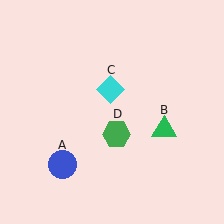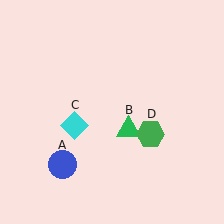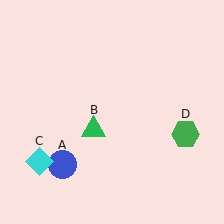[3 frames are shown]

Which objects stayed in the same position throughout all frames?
Blue circle (object A) remained stationary.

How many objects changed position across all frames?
3 objects changed position: green triangle (object B), cyan diamond (object C), green hexagon (object D).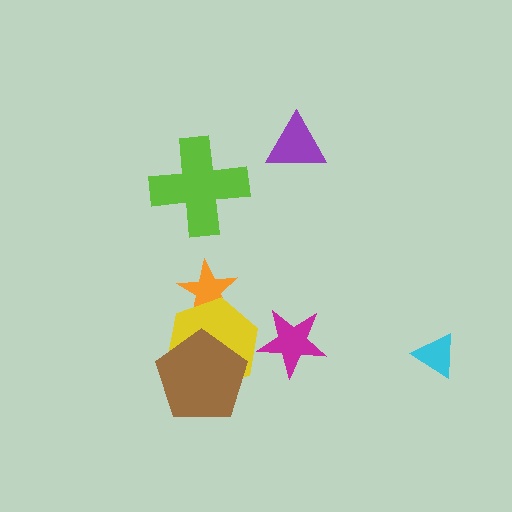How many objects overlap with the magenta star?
0 objects overlap with the magenta star.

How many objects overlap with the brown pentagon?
1 object overlaps with the brown pentagon.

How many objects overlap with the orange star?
1 object overlaps with the orange star.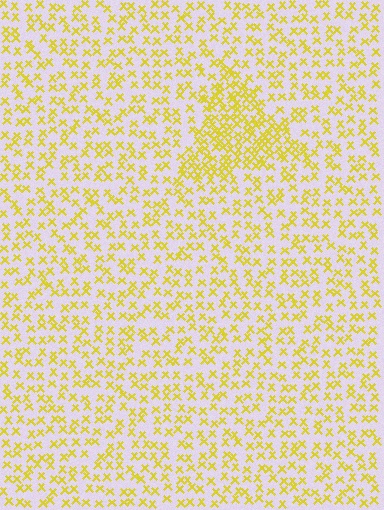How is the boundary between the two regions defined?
The boundary is defined by a change in element density (approximately 2.0x ratio). All elements are the same color, size, and shape.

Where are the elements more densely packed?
The elements are more densely packed inside the triangle boundary.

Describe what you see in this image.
The image contains small yellow elements arranged at two different densities. A triangle-shaped region is visible where the elements are more densely packed than the surrounding area.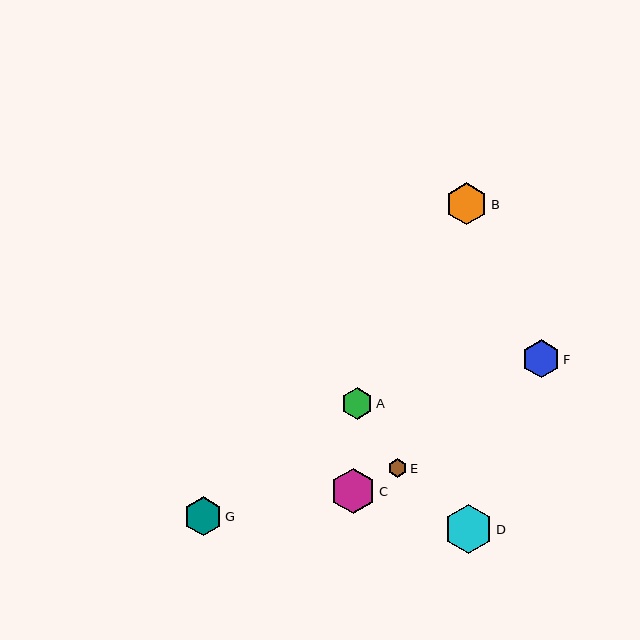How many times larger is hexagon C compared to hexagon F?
Hexagon C is approximately 1.2 times the size of hexagon F.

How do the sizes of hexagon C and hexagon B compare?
Hexagon C and hexagon B are approximately the same size.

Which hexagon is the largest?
Hexagon D is the largest with a size of approximately 48 pixels.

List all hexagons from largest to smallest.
From largest to smallest: D, C, B, G, F, A, E.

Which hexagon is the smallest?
Hexagon E is the smallest with a size of approximately 19 pixels.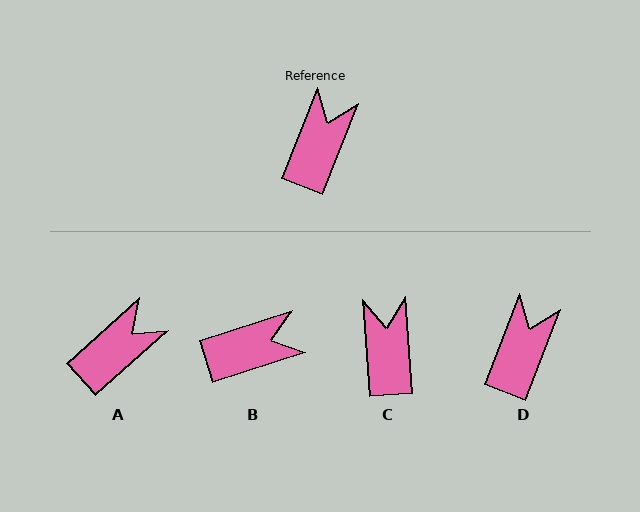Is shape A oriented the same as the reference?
No, it is off by about 27 degrees.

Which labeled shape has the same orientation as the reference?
D.